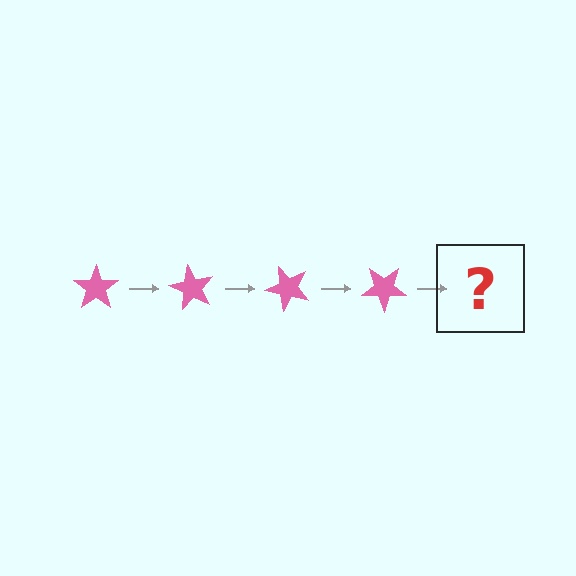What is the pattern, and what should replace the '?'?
The pattern is that the star rotates 60 degrees each step. The '?' should be a pink star rotated 240 degrees.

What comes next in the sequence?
The next element should be a pink star rotated 240 degrees.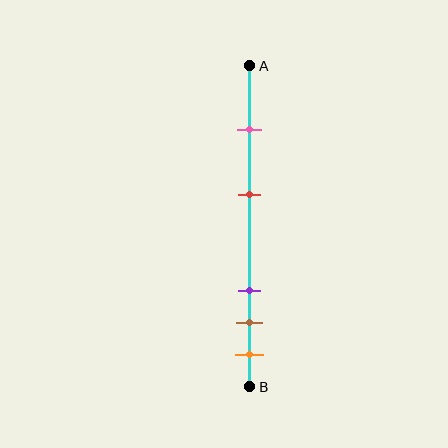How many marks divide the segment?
There are 5 marks dividing the segment.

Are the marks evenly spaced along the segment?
No, the marks are not evenly spaced.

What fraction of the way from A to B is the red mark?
The red mark is approximately 40% (0.4) of the way from A to B.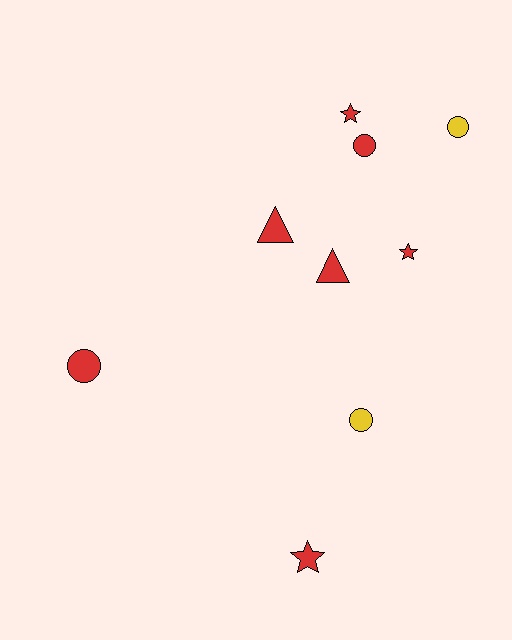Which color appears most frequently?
Red, with 7 objects.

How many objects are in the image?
There are 9 objects.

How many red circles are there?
There are 2 red circles.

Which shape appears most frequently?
Circle, with 4 objects.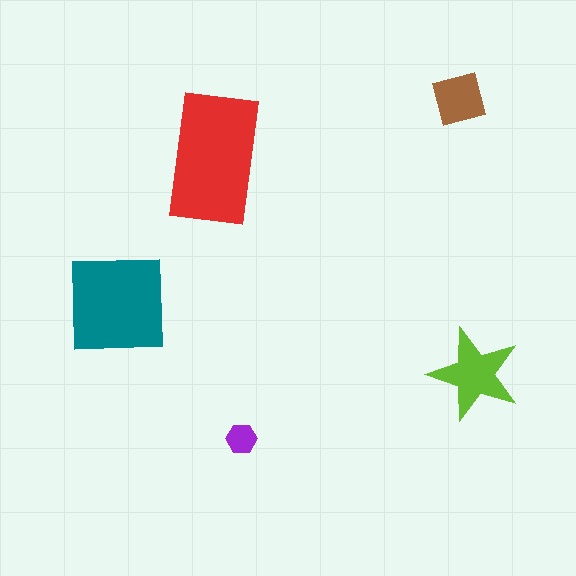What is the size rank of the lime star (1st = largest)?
3rd.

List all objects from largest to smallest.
The red rectangle, the teal square, the lime star, the brown square, the purple hexagon.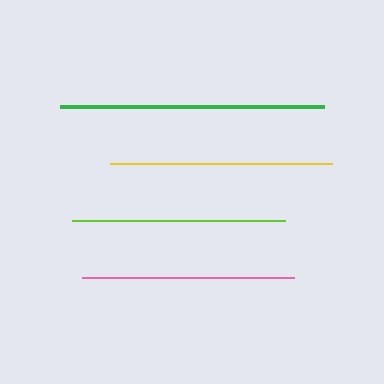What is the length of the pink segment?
The pink segment is approximately 211 pixels long.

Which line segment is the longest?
The green line is the longest at approximately 264 pixels.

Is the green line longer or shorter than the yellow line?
The green line is longer than the yellow line.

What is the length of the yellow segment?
The yellow segment is approximately 222 pixels long.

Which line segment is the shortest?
The pink line is the shortest at approximately 211 pixels.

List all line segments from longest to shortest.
From longest to shortest: green, yellow, lime, pink.